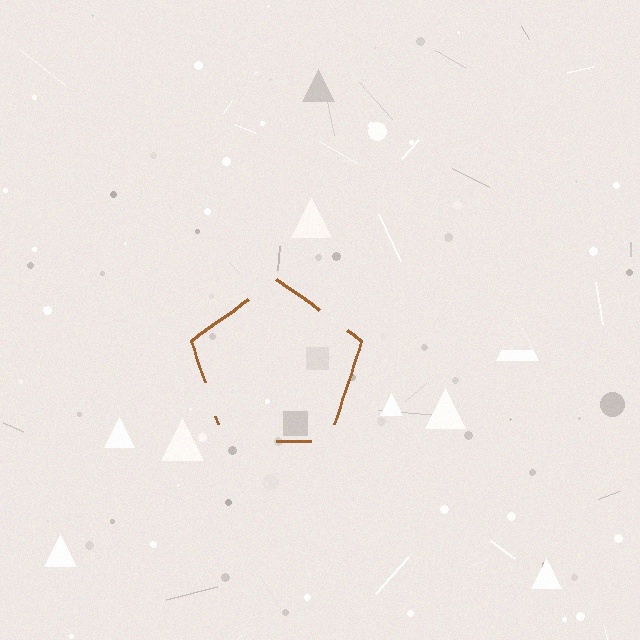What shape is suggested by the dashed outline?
The dashed outline suggests a pentagon.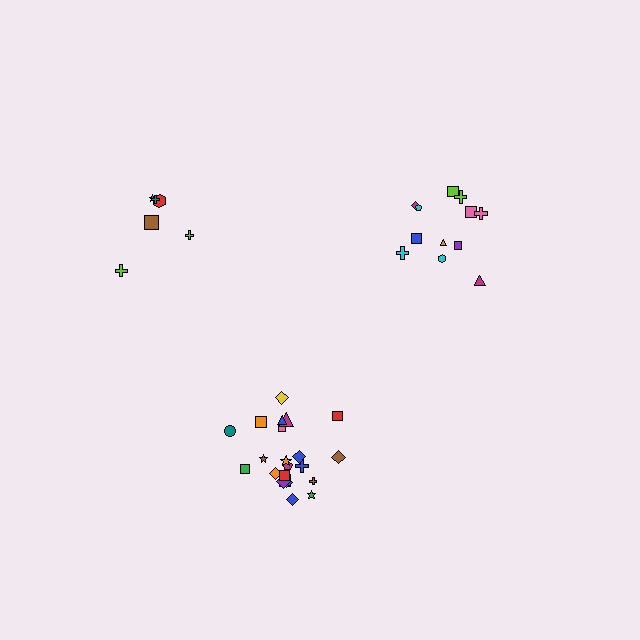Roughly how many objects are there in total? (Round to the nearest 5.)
Roughly 40 objects in total.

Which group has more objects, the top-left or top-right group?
The top-right group.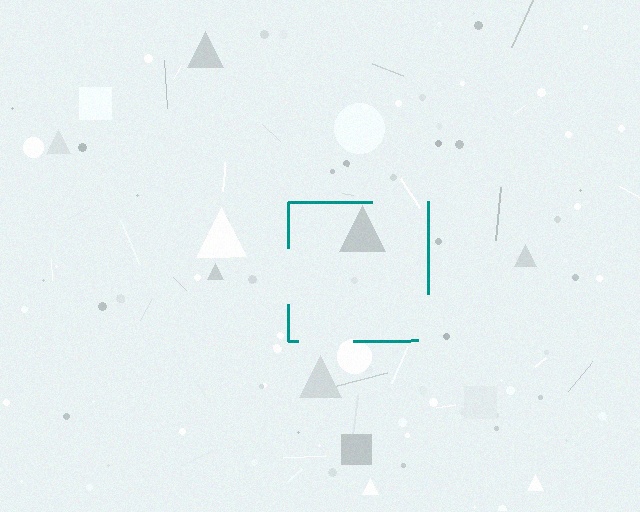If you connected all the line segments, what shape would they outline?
They would outline a square.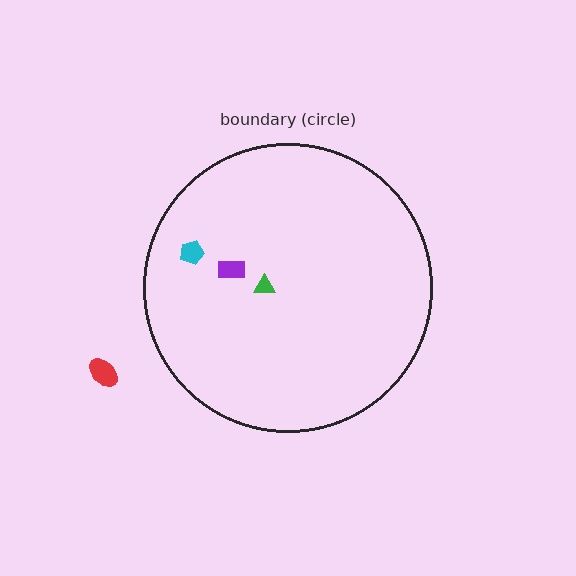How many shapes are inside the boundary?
3 inside, 1 outside.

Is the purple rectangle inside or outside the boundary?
Inside.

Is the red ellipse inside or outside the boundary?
Outside.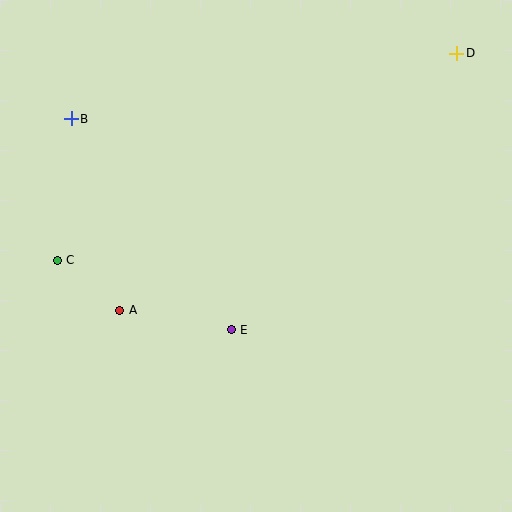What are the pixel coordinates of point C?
Point C is at (57, 260).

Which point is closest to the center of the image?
Point E at (231, 330) is closest to the center.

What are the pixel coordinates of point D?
Point D is at (457, 53).